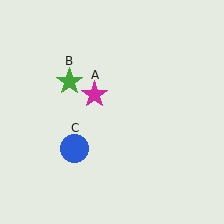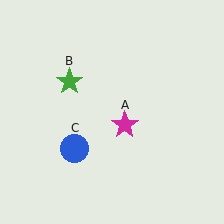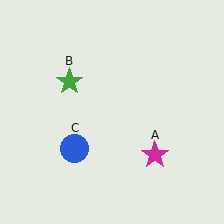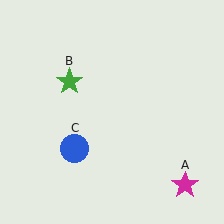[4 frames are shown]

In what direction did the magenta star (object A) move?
The magenta star (object A) moved down and to the right.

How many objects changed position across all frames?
1 object changed position: magenta star (object A).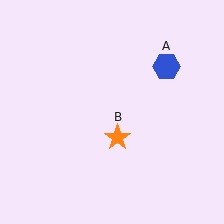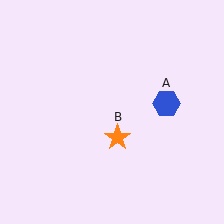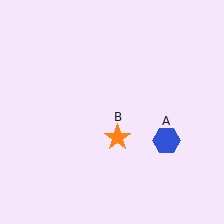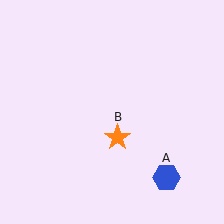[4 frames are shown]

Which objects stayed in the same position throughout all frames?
Orange star (object B) remained stationary.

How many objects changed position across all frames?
1 object changed position: blue hexagon (object A).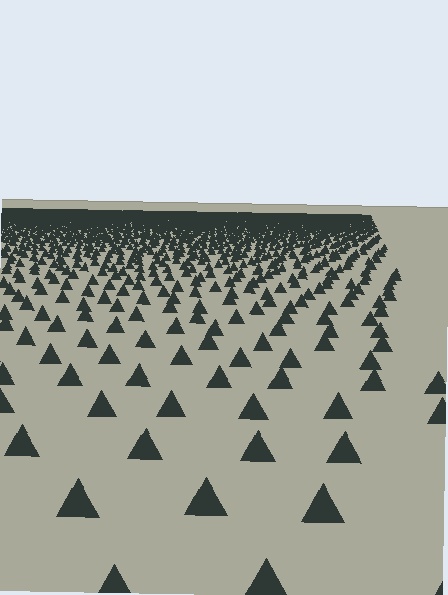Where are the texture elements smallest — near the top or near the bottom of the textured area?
Near the top.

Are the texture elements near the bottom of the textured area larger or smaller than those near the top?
Larger. Near the bottom, elements are closer to the viewer and appear at a bigger on-screen size.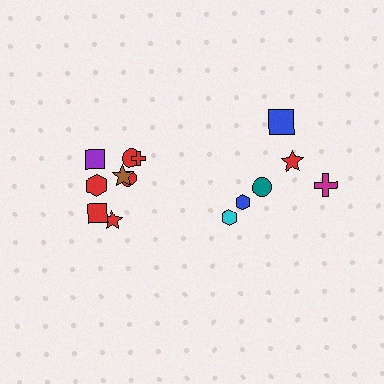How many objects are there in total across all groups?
There are 14 objects.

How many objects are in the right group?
There are 6 objects.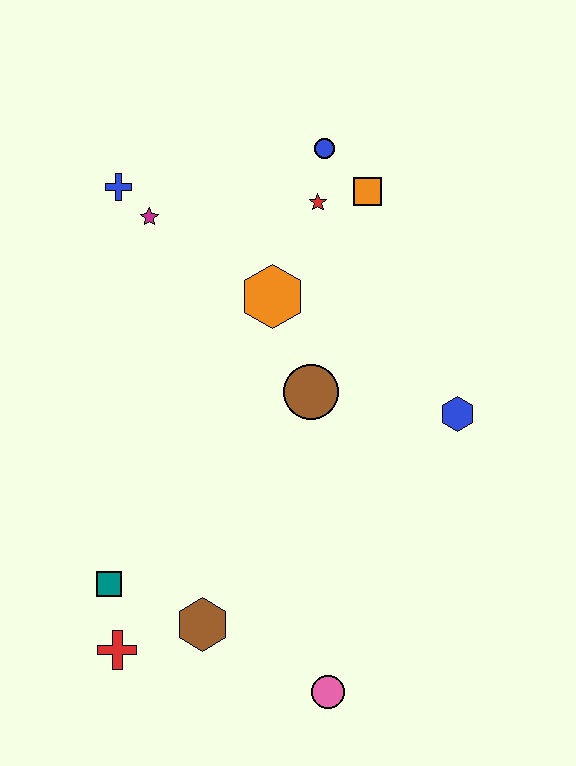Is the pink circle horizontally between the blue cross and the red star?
No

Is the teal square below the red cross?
No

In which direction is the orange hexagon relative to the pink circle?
The orange hexagon is above the pink circle.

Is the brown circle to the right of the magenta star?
Yes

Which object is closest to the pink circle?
The brown hexagon is closest to the pink circle.